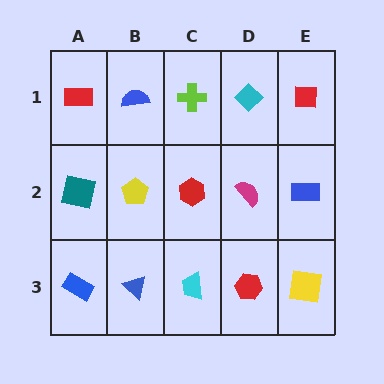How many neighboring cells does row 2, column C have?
4.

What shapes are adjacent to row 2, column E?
A red square (row 1, column E), a yellow square (row 3, column E), a magenta semicircle (row 2, column D).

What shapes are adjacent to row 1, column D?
A magenta semicircle (row 2, column D), a lime cross (row 1, column C), a red square (row 1, column E).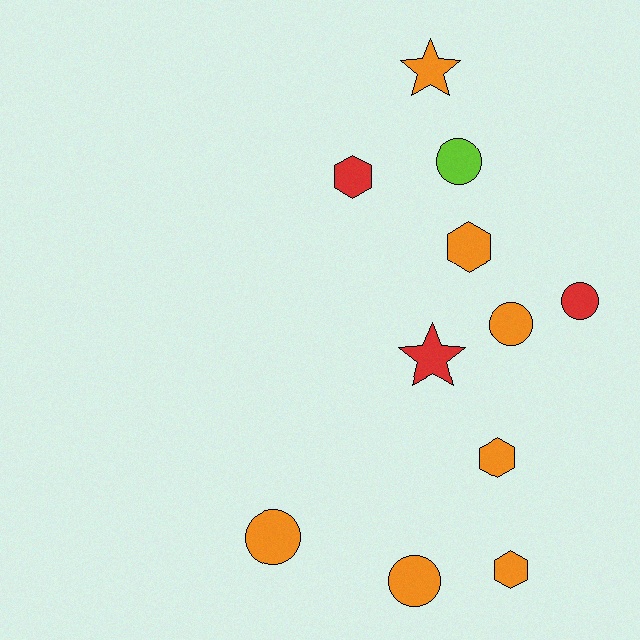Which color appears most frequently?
Orange, with 7 objects.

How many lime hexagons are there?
There are no lime hexagons.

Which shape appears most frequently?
Circle, with 5 objects.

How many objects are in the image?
There are 11 objects.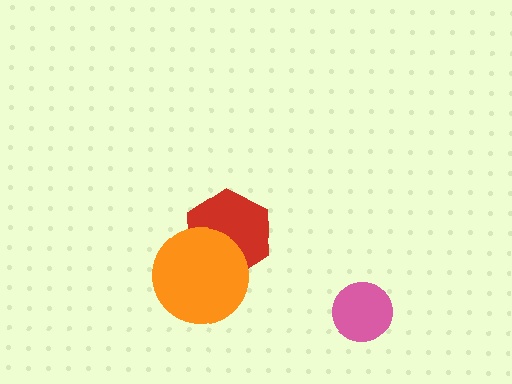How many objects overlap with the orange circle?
1 object overlaps with the orange circle.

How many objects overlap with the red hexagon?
1 object overlaps with the red hexagon.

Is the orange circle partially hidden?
No, no other shape covers it.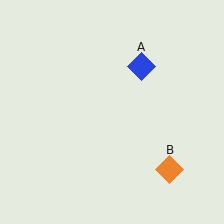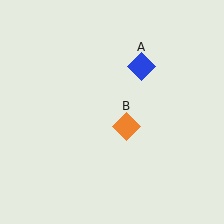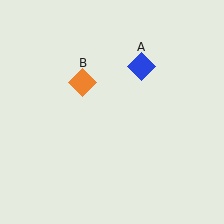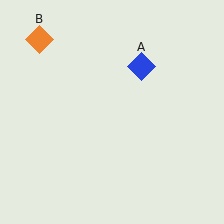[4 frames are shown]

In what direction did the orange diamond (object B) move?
The orange diamond (object B) moved up and to the left.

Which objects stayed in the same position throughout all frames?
Blue diamond (object A) remained stationary.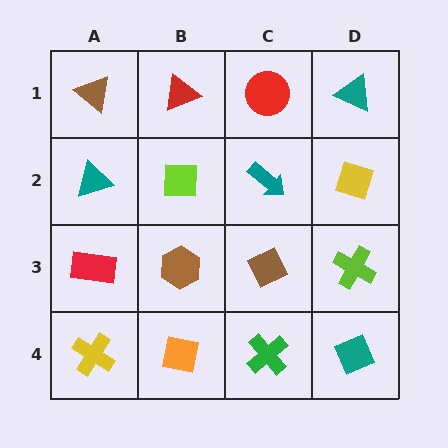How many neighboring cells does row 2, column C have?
4.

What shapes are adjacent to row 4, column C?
A brown diamond (row 3, column C), an orange square (row 4, column B), a teal diamond (row 4, column D).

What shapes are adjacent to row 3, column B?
A lime square (row 2, column B), an orange square (row 4, column B), a red rectangle (row 3, column A), a brown diamond (row 3, column C).